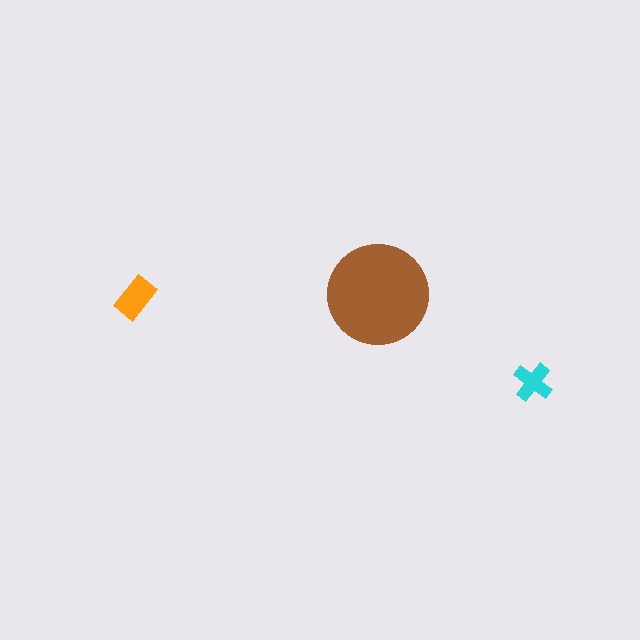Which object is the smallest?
The cyan cross.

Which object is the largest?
The brown circle.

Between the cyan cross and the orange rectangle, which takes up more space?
The orange rectangle.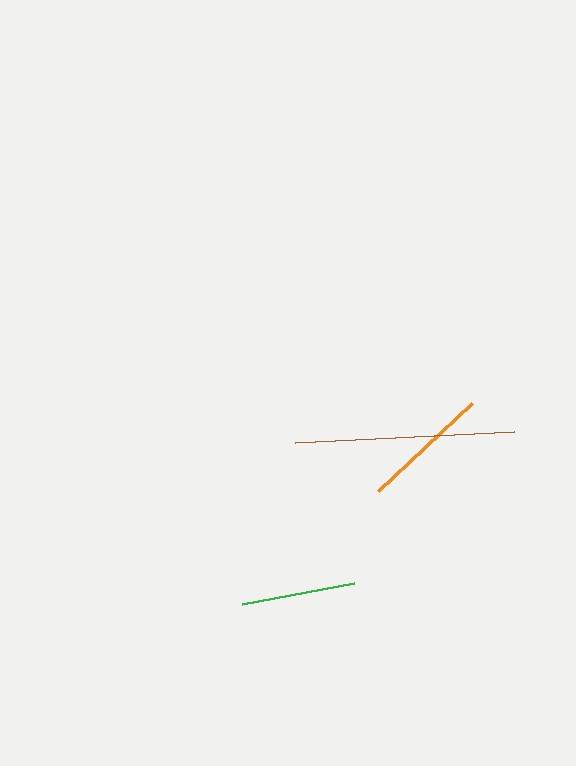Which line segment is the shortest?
The green line is the shortest at approximately 114 pixels.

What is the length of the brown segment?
The brown segment is approximately 220 pixels long.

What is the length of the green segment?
The green segment is approximately 114 pixels long.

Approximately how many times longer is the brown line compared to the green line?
The brown line is approximately 1.9 times the length of the green line.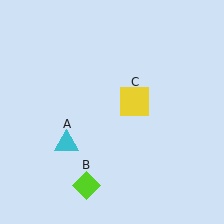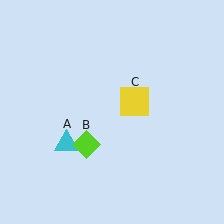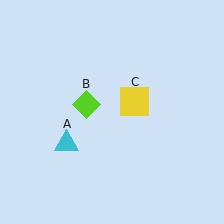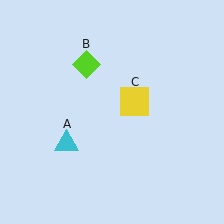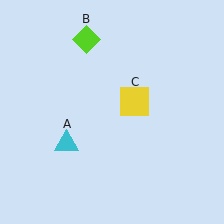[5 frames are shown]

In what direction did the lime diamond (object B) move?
The lime diamond (object B) moved up.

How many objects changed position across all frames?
1 object changed position: lime diamond (object B).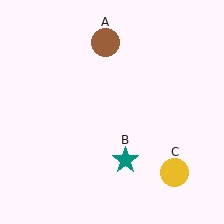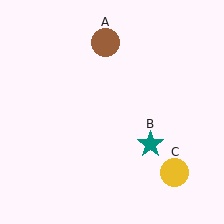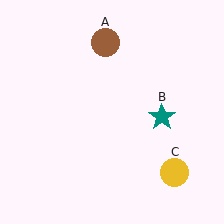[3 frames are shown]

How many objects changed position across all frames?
1 object changed position: teal star (object B).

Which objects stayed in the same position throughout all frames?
Brown circle (object A) and yellow circle (object C) remained stationary.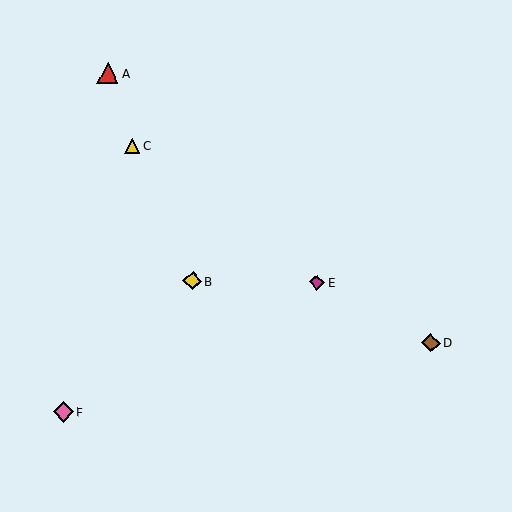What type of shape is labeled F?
Shape F is a pink diamond.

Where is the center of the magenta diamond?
The center of the magenta diamond is at (317, 282).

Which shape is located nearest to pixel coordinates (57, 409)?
The pink diamond (labeled F) at (63, 412) is nearest to that location.